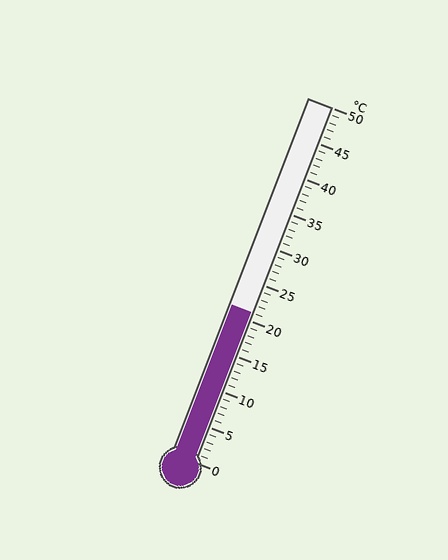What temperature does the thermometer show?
The thermometer shows approximately 21°C.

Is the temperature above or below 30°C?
The temperature is below 30°C.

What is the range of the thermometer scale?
The thermometer scale ranges from 0°C to 50°C.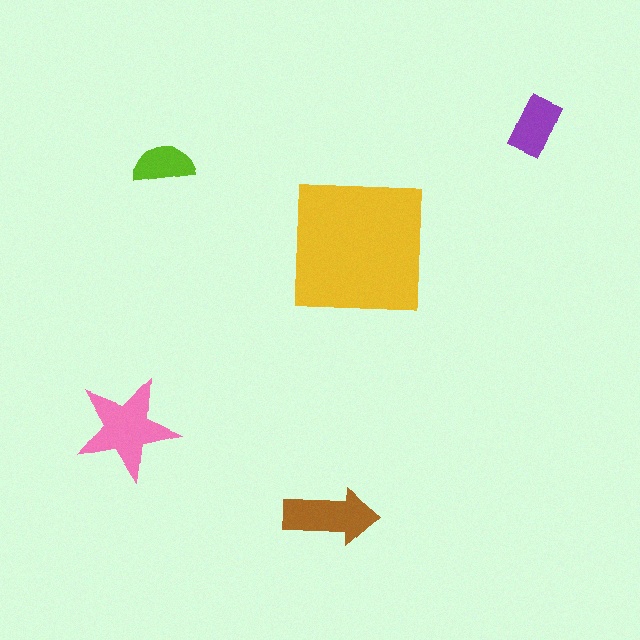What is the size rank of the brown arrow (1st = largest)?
3rd.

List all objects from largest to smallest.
The yellow square, the pink star, the brown arrow, the purple rectangle, the lime semicircle.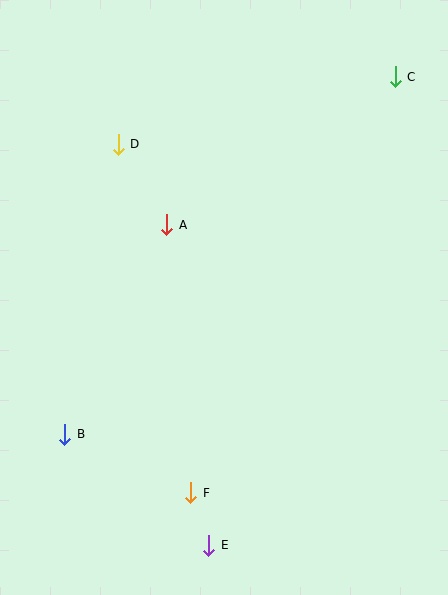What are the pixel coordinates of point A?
Point A is at (167, 225).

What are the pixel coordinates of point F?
Point F is at (191, 493).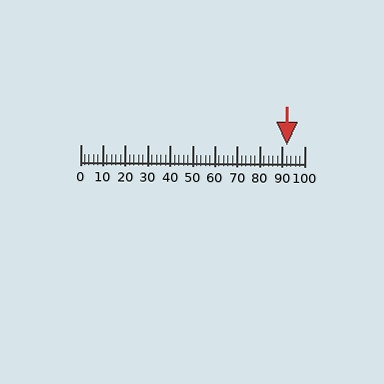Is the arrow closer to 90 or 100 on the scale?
The arrow is closer to 90.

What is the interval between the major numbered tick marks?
The major tick marks are spaced 10 units apart.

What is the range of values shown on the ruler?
The ruler shows values from 0 to 100.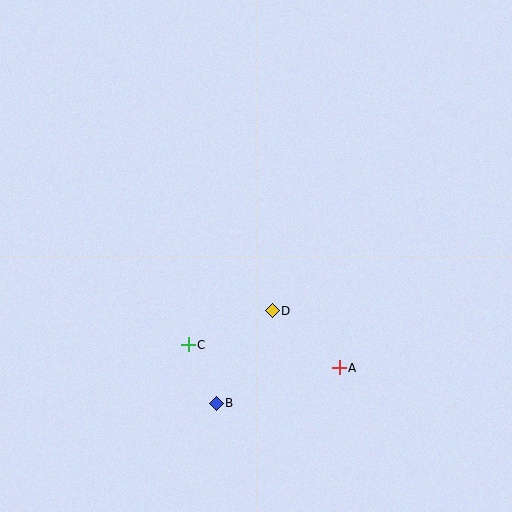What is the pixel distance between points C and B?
The distance between C and B is 65 pixels.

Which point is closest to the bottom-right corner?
Point A is closest to the bottom-right corner.